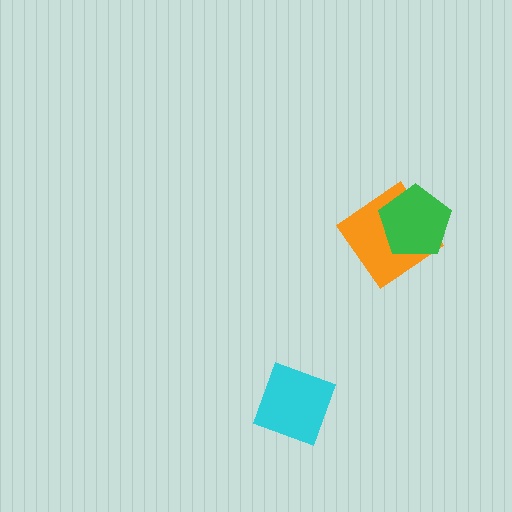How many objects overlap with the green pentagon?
1 object overlaps with the green pentagon.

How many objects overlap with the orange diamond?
1 object overlaps with the orange diamond.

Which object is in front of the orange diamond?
The green pentagon is in front of the orange diamond.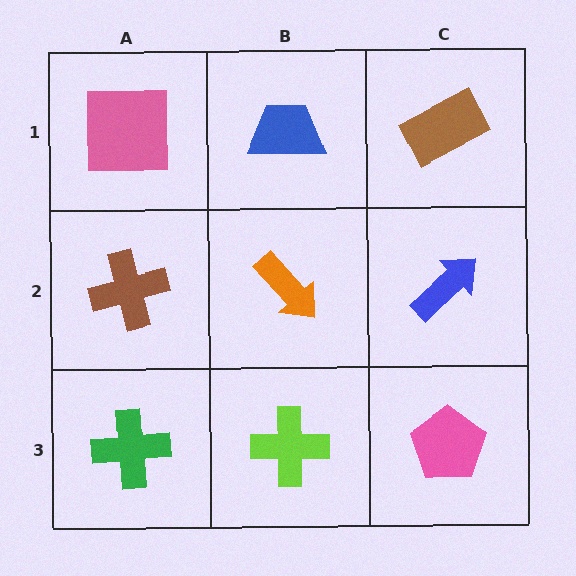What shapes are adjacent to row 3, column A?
A brown cross (row 2, column A), a lime cross (row 3, column B).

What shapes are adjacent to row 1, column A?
A brown cross (row 2, column A), a blue trapezoid (row 1, column B).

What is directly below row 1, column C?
A blue arrow.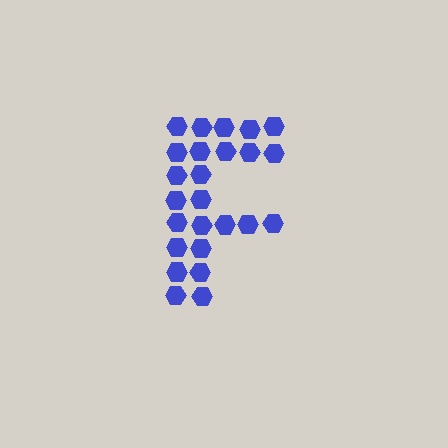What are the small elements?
The small elements are hexagons.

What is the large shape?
The large shape is the letter F.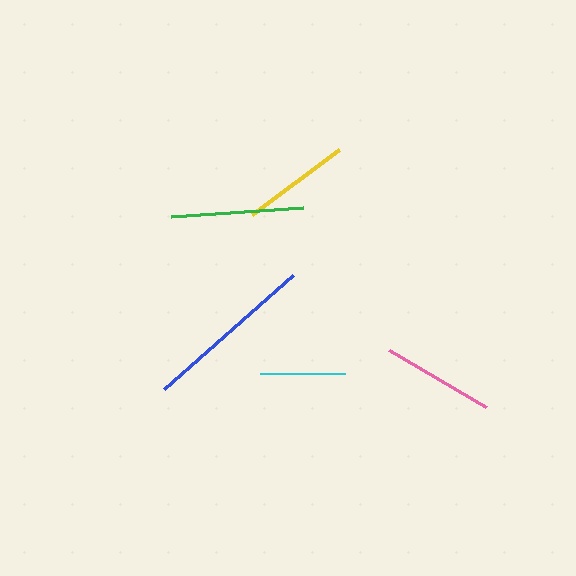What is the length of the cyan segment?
The cyan segment is approximately 85 pixels long.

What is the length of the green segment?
The green segment is approximately 133 pixels long.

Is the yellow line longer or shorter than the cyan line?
The yellow line is longer than the cyan line.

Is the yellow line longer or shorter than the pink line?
The pink line is longer than the yellow line.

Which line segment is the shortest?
The cyan line is the shortest at approximately 85 pixels.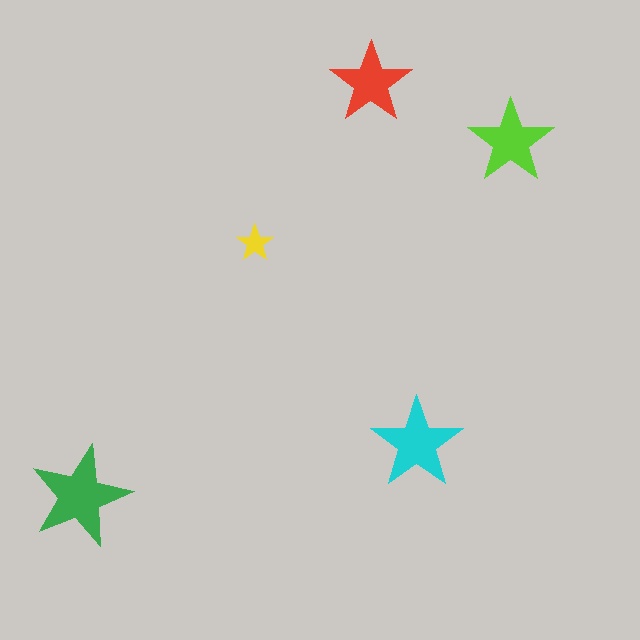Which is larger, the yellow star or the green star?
The green one.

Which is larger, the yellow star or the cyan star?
The cyan one.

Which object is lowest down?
The green star is bottommost.